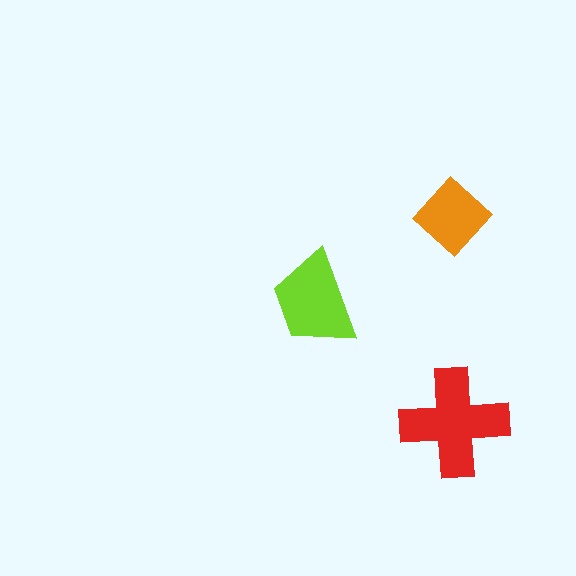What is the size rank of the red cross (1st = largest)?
1st.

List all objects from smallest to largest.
The orange diamond, the lime trapezoid, the red cross.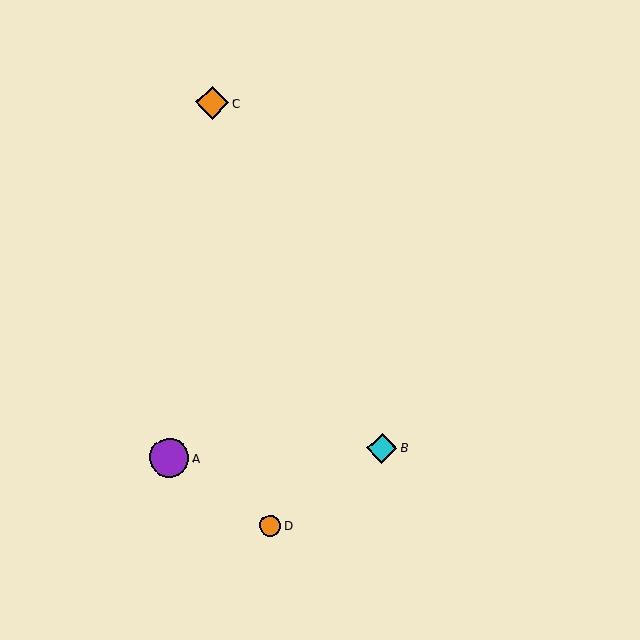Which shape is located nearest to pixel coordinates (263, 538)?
The orange circle (labeled D) at (270, 526) is nearest to that location.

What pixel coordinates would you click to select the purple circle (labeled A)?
Click at (169, 458) to select the purple circle A.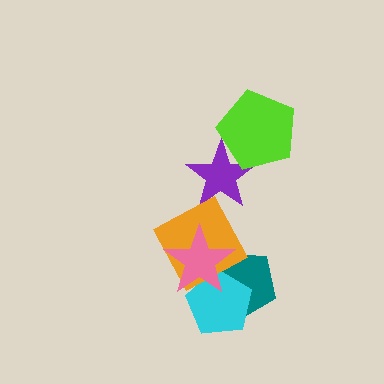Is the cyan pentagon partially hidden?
Yes, it is partially covered by another shape.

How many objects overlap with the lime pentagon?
1 object overlaps with the lime pentagon.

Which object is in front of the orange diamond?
The pink star is in front of the orange diamond.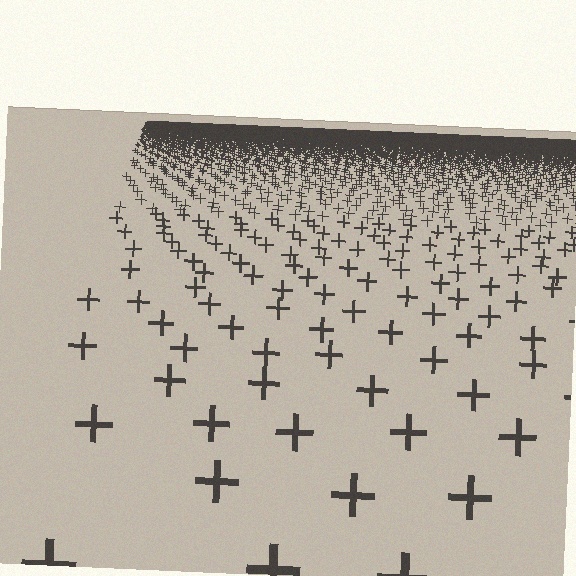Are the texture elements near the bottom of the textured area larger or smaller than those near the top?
Larger. Near the bottom, elements are closer to the viewer and appear at a bigger on-screen size.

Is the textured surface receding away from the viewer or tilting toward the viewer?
The surface is receding away from the viewer. Texture elements get smaller and denser toward the top.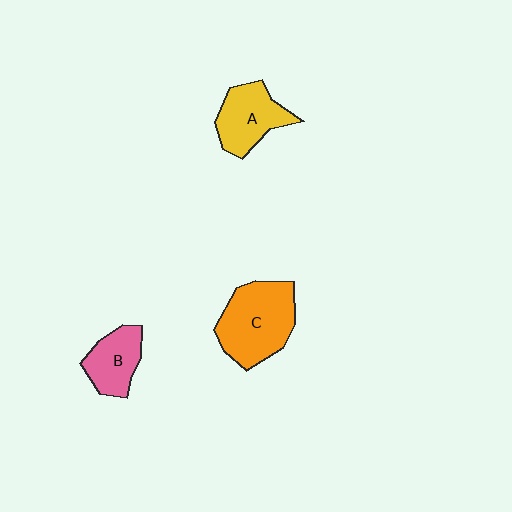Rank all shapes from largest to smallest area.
From largest to smallest: C (orange), A (yellow), B (pink).